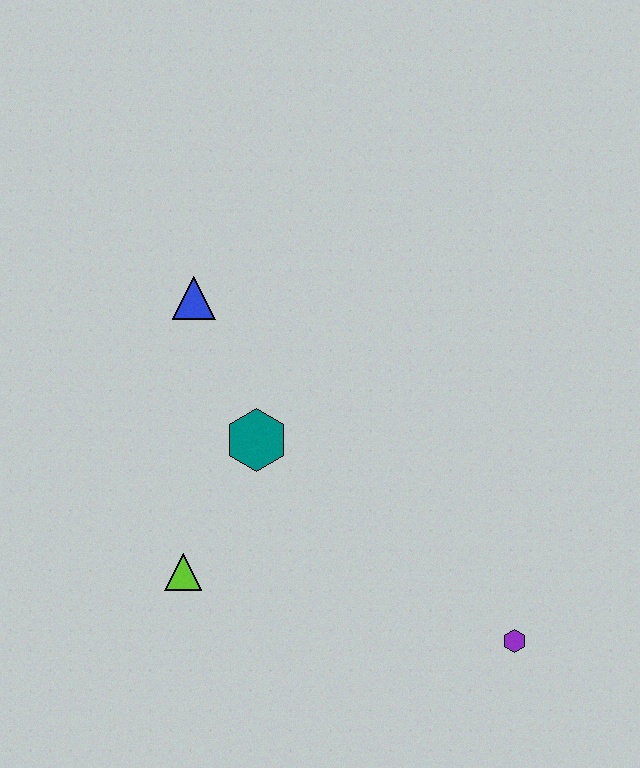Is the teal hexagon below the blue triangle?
Yes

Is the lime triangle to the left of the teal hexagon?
Yes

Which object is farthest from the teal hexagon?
The purple hexagon is farthest from the teal hexagon.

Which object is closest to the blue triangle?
The teal hexagon is closest to the blue triangle.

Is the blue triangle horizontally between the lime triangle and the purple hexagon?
Yes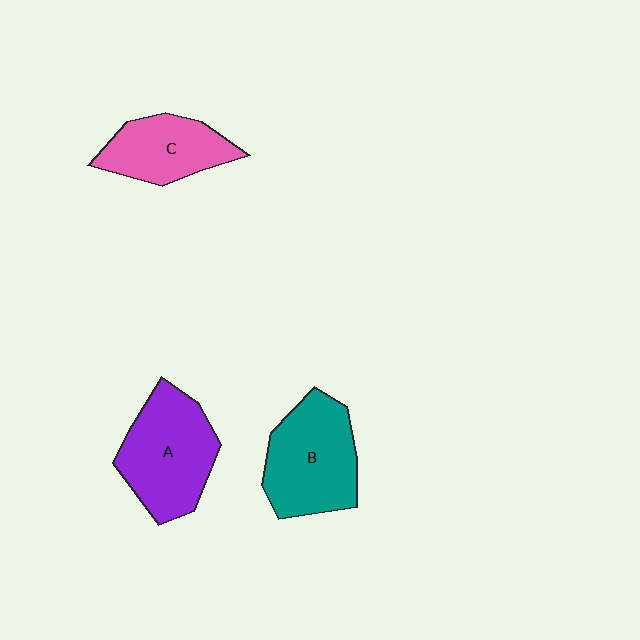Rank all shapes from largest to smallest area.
From largest to smallest: A (purple), B (teal), C (pink).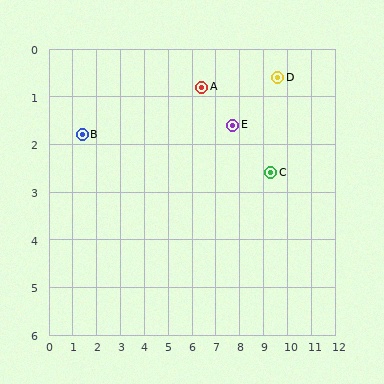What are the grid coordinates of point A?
Point A is at approximately (6.4, 0.8).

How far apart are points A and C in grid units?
Points A and C are about 3.4 grid units apart.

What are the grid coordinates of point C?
Point C is at approximately (9.3, 2.6).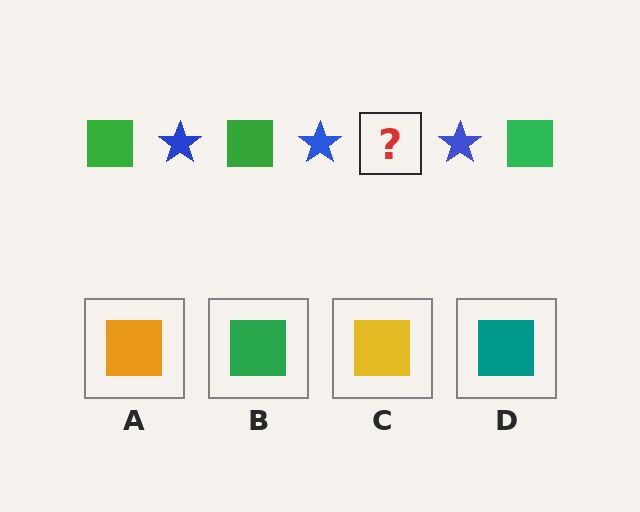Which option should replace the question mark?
Option B.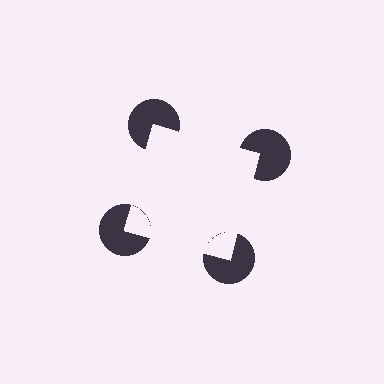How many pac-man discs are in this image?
There are 4 — one at each vertex of the illusory square.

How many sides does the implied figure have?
4 sides.